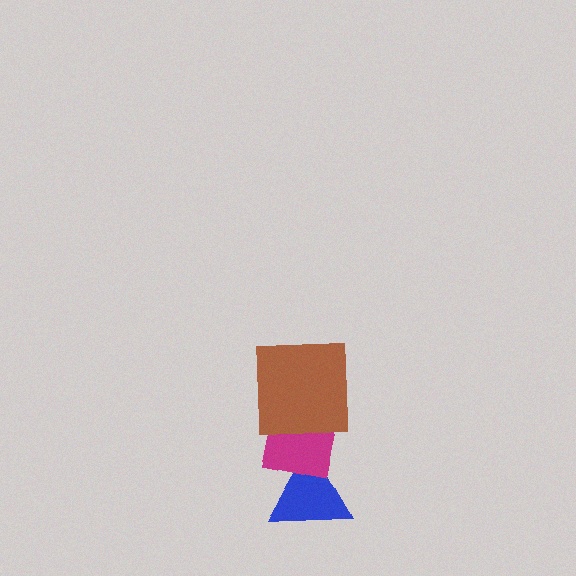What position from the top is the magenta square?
The magenta square is 2nd from the top.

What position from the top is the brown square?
The brown square is 1st from the top.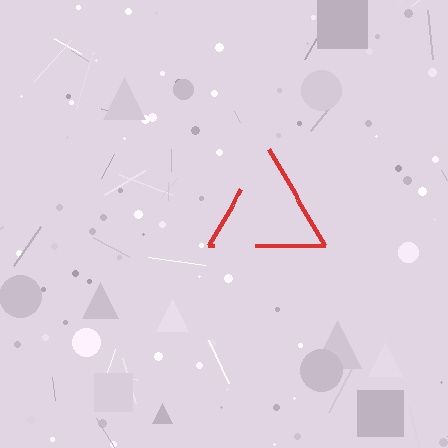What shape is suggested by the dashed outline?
The dashed outline suggests a triangle.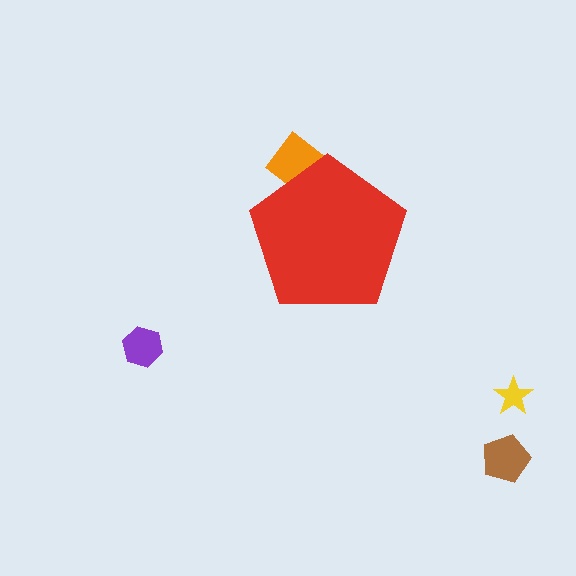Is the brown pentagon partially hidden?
No, the brown pentagon is fully visible.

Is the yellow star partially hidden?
No, the yellow star is fully visible.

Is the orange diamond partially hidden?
Yes, the orange diamond is partially hidden behind the red pentagon.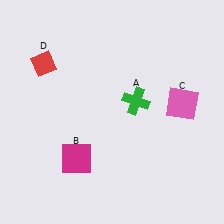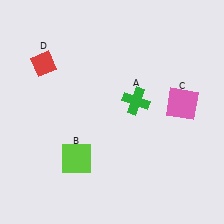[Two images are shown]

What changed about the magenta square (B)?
In Image 1, B is magenta. In Image 2, it changed to lime.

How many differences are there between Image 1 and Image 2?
There is 1 difference between the two images.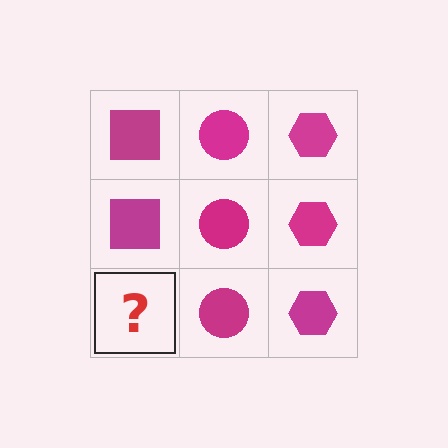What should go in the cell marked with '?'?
The missing cell should contain a magenta square.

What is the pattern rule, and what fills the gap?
The rule is that each column has a consistent shape. The gap should be filled with a magenta square.